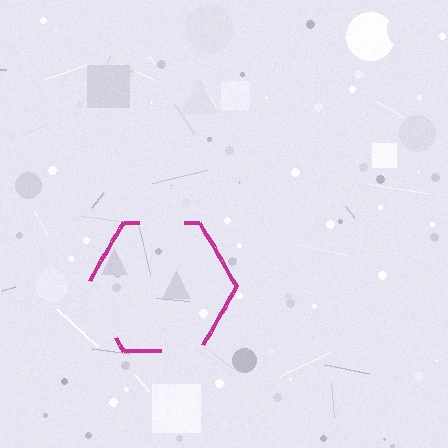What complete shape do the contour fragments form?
The contour fragments form a hexagon.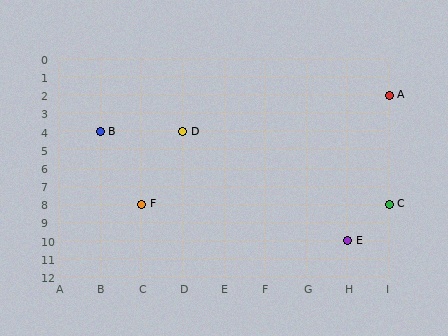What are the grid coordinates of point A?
Point A is at grid coordinates (I, 2).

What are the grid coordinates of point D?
Point D is at grid coordinates (D, 4).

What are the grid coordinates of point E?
Point E is at grid coordinates (H, 10).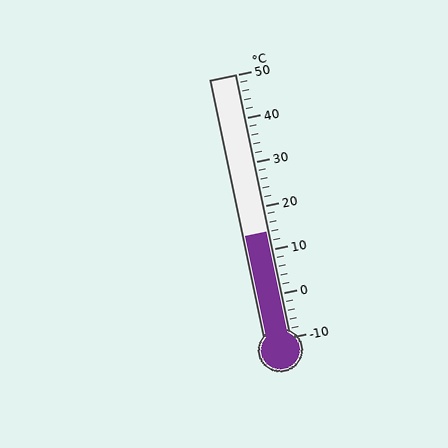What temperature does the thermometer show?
The thermometer shows approximately 14°C.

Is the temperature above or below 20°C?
The temperature is below 20°C.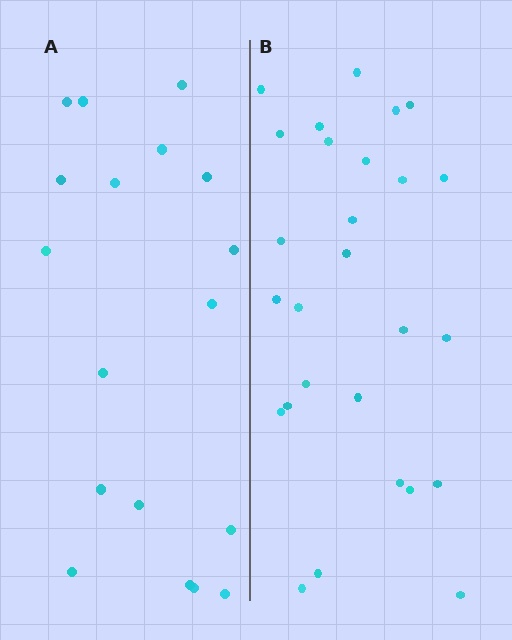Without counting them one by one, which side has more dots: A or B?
Region B (the right region) has more dots.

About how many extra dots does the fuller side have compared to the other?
Region B has roughly 8 or so more dots than region A.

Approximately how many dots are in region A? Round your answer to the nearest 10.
About 20 dots. (The exact count is 18, which rounds to 20.)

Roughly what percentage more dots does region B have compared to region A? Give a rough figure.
About 50% more.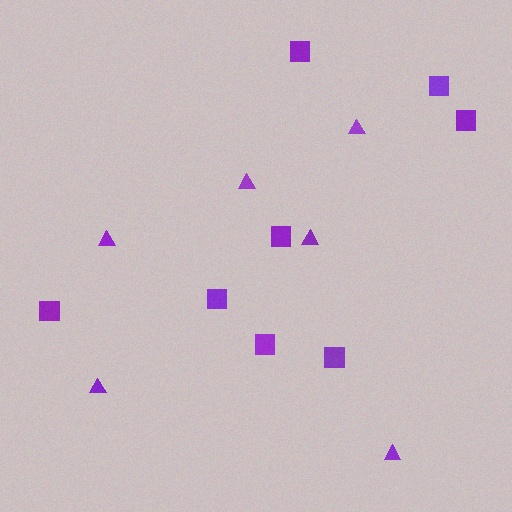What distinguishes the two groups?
There are 2 groups: one group of squares (8) and one group of triangles (6).